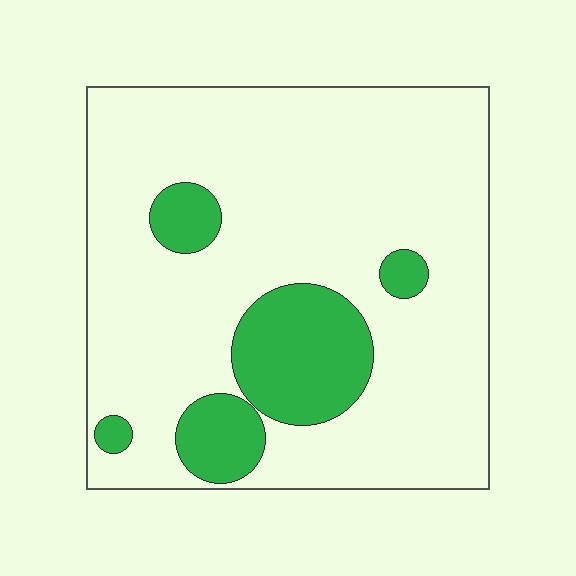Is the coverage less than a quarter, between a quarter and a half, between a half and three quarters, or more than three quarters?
Less than a quarter.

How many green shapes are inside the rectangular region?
5.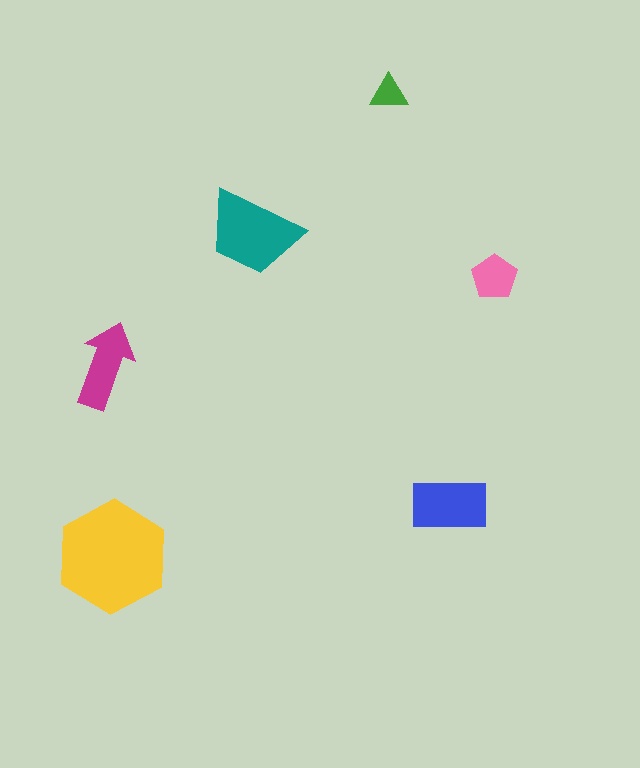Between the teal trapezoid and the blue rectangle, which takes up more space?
The teal trapezoid.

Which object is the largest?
The yellow hexagon.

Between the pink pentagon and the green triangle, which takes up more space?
The pink pentagon.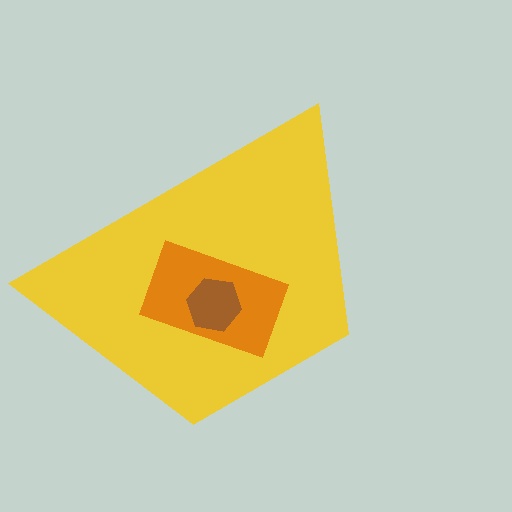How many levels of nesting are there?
3.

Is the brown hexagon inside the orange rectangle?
Yes.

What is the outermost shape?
The yellow trapezoid.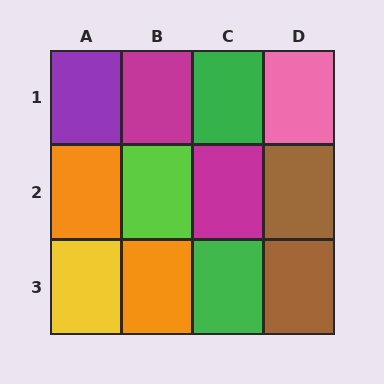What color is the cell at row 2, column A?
Orange.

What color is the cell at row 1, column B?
Magenta.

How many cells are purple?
1 cell is purple.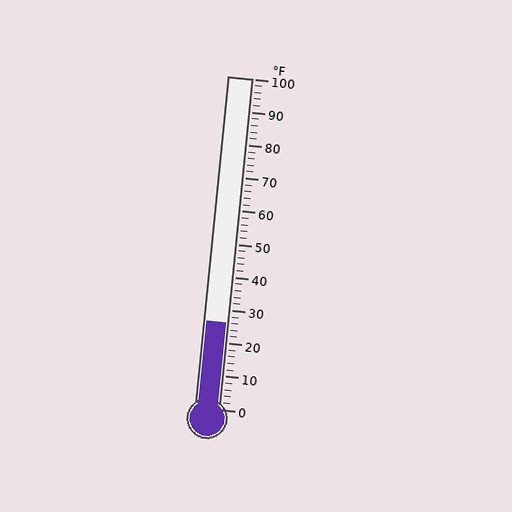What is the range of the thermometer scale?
The thermometer scale ranges from 0°F to 100°F.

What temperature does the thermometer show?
The thermometer shows approximately 26°F.